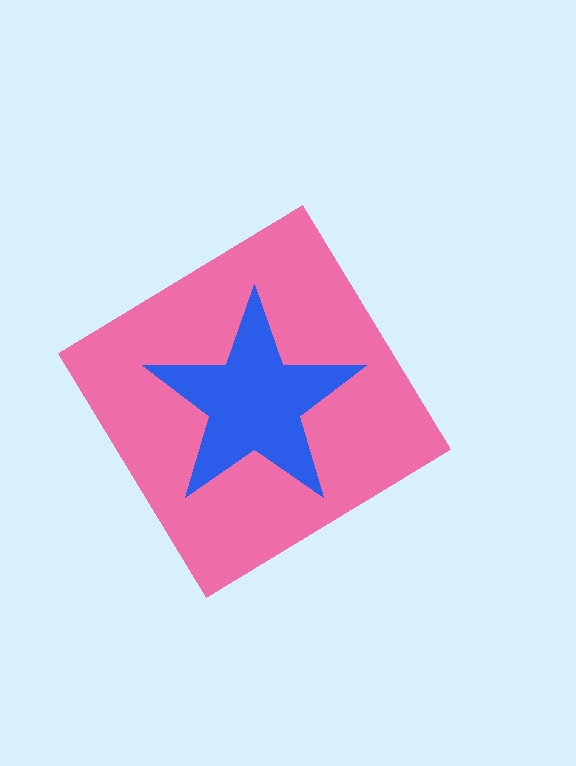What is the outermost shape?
The pink diamond.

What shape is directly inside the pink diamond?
The blue star.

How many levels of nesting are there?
2.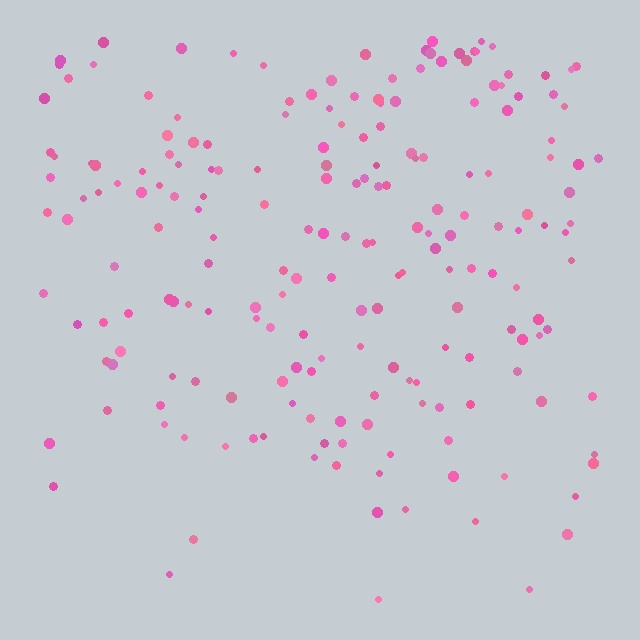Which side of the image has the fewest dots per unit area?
The bottom.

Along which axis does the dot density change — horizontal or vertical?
Vertical.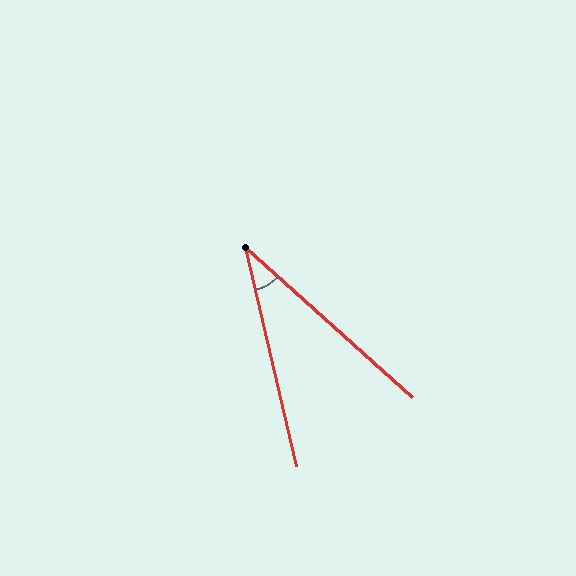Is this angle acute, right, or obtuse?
It is acute.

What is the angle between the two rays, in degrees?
Approximately 35 degrees.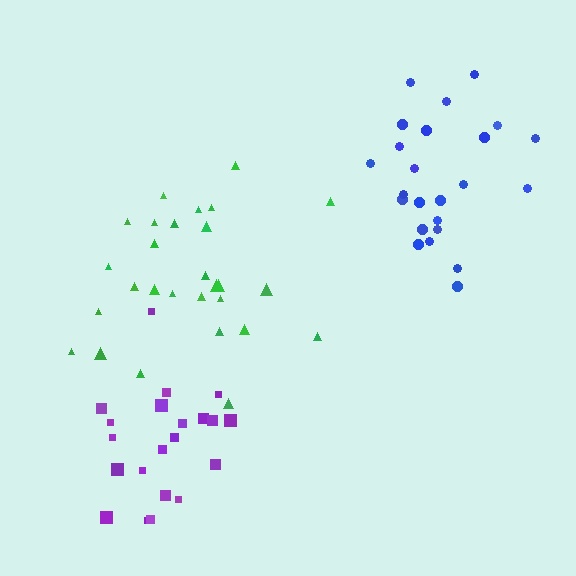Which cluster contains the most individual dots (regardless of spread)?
Green (28).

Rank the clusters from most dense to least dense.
blue, purple, green.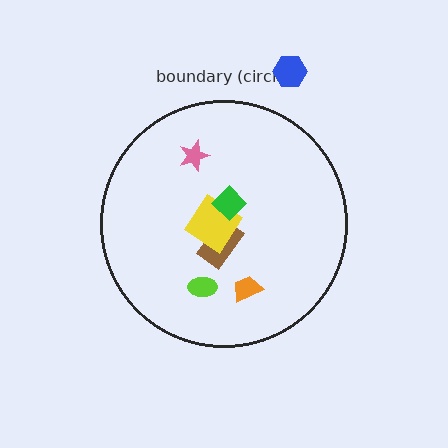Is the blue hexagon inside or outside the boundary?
Outside.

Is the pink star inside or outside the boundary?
Inside.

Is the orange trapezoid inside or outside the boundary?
Inside.